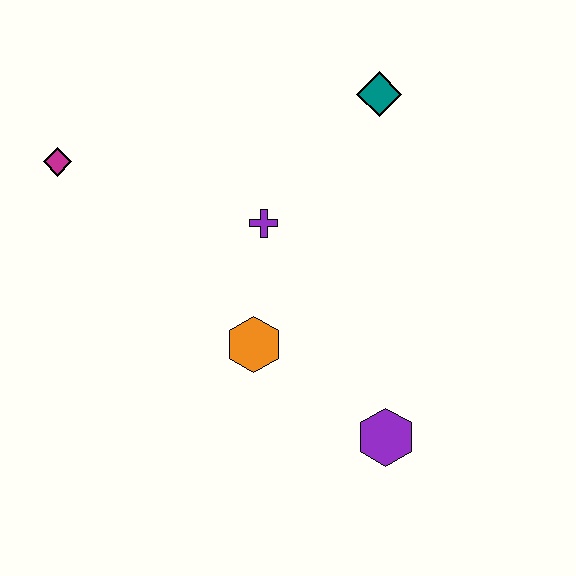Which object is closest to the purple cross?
The orange hexagon is closest to the purple cross.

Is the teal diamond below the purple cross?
No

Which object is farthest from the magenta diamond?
The purple hexagon is farthest from the magenta diamond.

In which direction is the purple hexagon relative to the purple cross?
The purple hexagon is below the purple cross.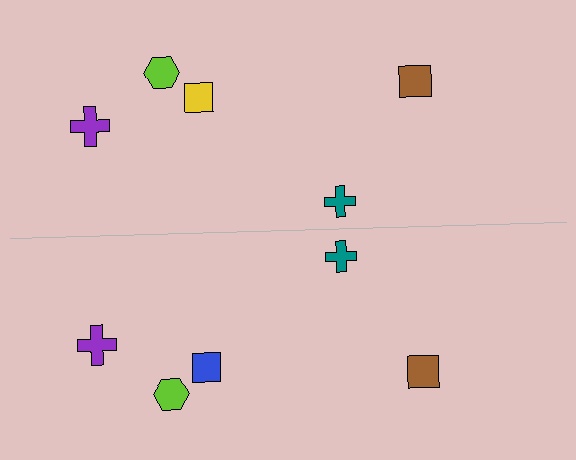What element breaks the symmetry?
The blue square on the bottom side breaks the symmetry — its mirror counterpart is yellow.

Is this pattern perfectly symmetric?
No, the pattern is not perfectly symmetric. The blue square on the bottom side breaks the symmetry — its mirror counterpart is yellow.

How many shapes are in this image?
There are 10 shapes in this image.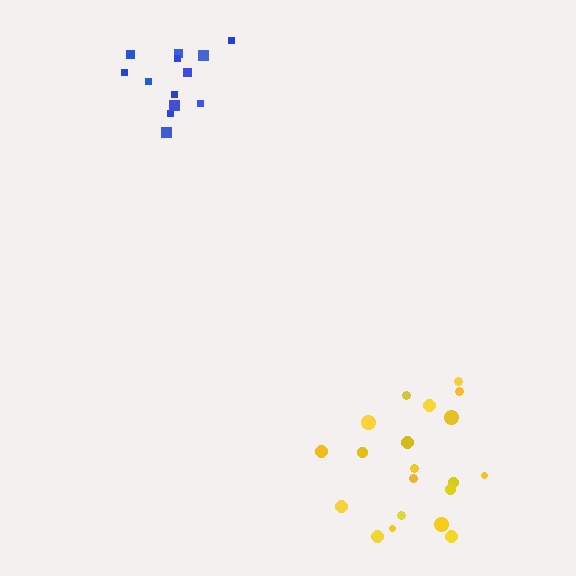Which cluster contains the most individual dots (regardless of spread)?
Yellow (20).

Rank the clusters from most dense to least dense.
blue, yellow.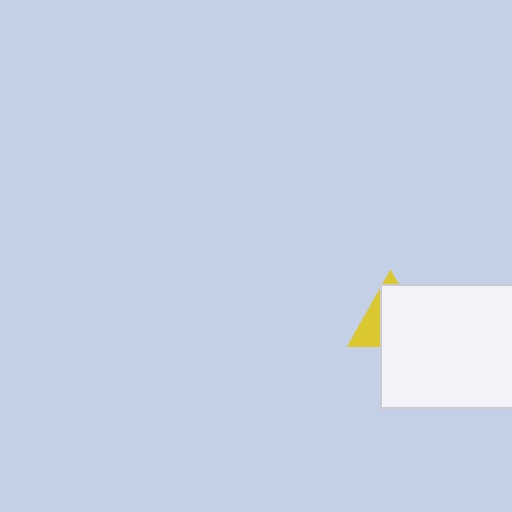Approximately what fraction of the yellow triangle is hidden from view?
Roughly 69% of the yellow triangle is hidden behind the white rectangle.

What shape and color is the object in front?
The object in front is a white rectangle.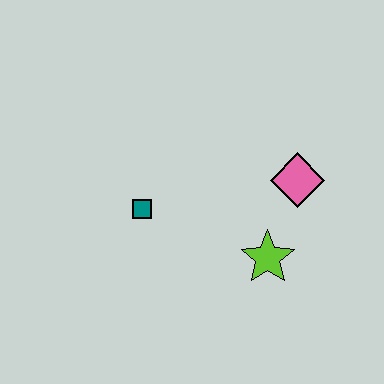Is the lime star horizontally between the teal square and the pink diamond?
Yes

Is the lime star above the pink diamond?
No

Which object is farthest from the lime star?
The teal square is farthest from the lime star.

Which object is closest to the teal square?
The lime star is closest to the teal square.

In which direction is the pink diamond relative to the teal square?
The pink diamond is to the right of the teal square.